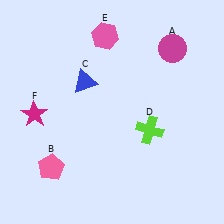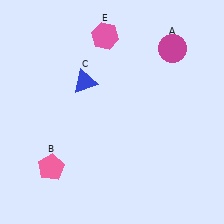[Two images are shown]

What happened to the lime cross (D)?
The lime cross (D) was removed in Image 2. It was in the bottom-right area of Image 1.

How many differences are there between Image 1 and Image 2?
There are 2 differences between the two images.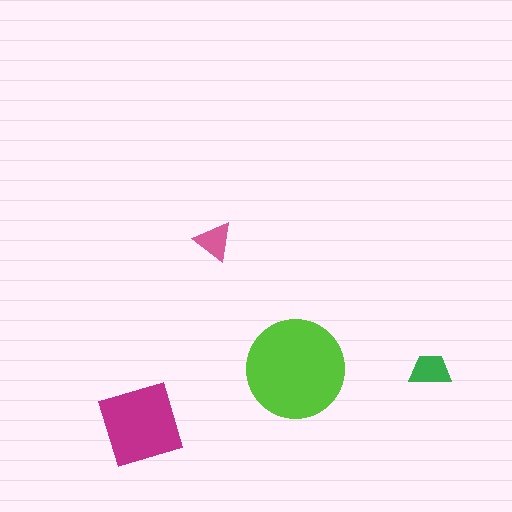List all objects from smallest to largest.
The pink triangle, the green trapezoid, the magenta square, the lime circle.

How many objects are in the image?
There are 4 objects in the image.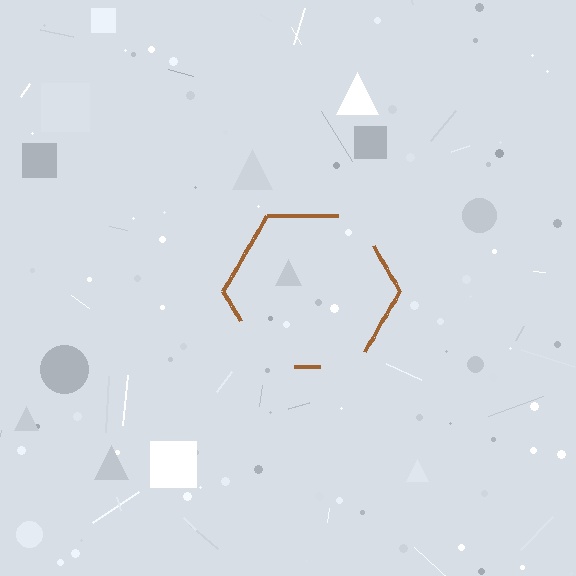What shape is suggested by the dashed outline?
The dashed outline suggests a hexagon.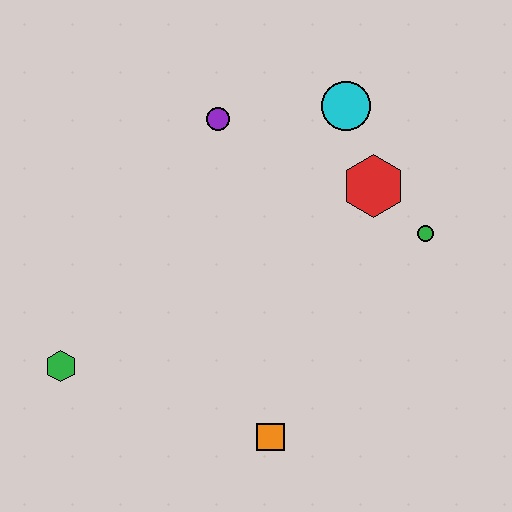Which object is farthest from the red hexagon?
The green hexagon is farthest from the red hexagon.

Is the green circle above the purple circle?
No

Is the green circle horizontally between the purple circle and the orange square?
No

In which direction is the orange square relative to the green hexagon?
The orange square is to the right of the green hexagon.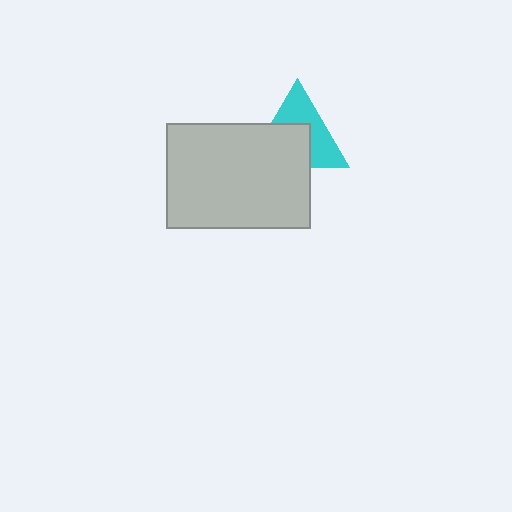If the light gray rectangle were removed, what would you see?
You would see the complete cyan triangle.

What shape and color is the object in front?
The object in front is a light gray rectangle.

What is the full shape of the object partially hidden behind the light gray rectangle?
The partially hidden object is a cyan triangle.